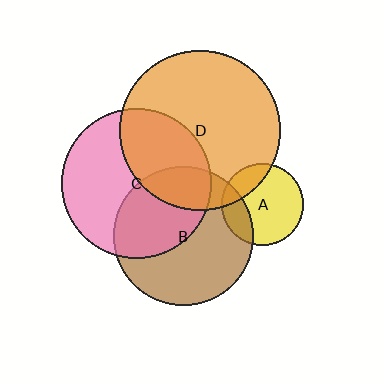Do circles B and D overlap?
Yes.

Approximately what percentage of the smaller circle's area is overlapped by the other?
Approximately 20%.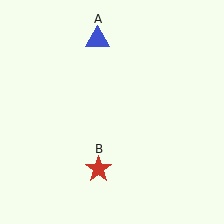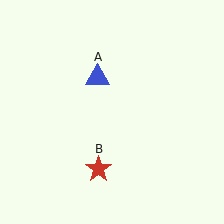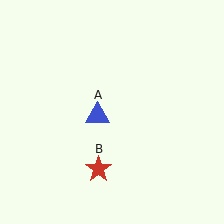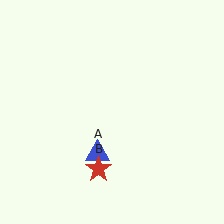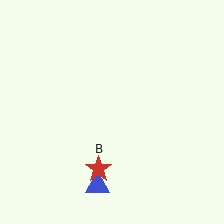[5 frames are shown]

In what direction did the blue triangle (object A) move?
The blue triangle (object A) moved down.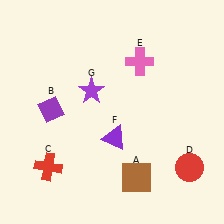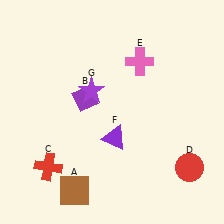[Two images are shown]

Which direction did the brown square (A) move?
The brown square (A) moved left.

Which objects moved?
The objects that moved are: the brown square (A), the purple diamond (B).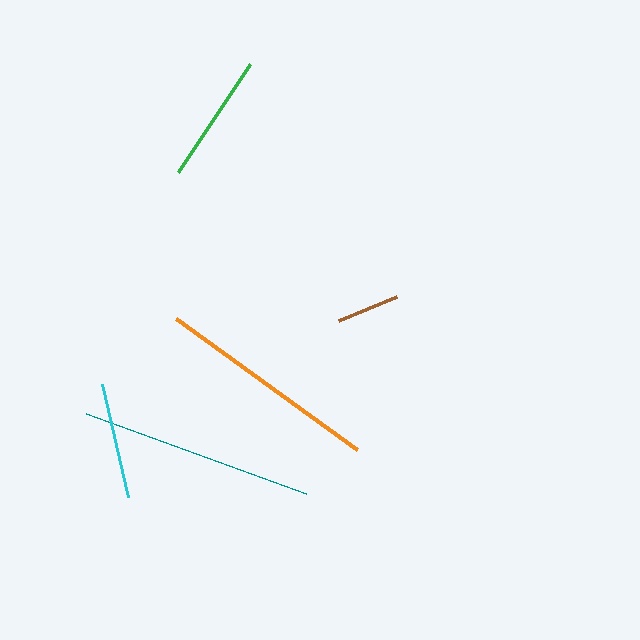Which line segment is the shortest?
The brown line is the shortest at approximately 62 pixels.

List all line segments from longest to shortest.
From longest to shortest: teal, orange, green, cyan, brown.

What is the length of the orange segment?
The orange segment is approximately 223 pixels long.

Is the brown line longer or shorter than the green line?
The green line is longer than the brown line.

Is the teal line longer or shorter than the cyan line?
The teal line is longer than the cyan line.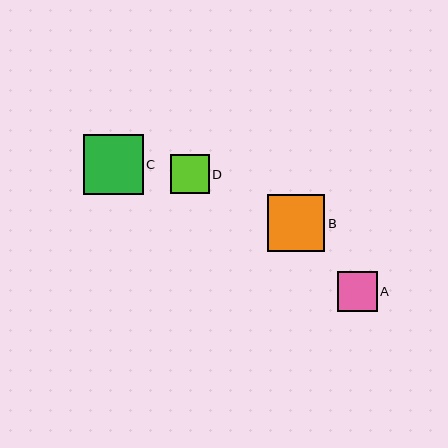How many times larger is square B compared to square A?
Square B is approximately 1.4 times the size of square A.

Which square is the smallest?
Square D is the smallest with a size of approximately 39 pixels.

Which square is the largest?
Square C is the largest with a size of approximately 60 pixels.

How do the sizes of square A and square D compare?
Square A and square D are approximately the same size.